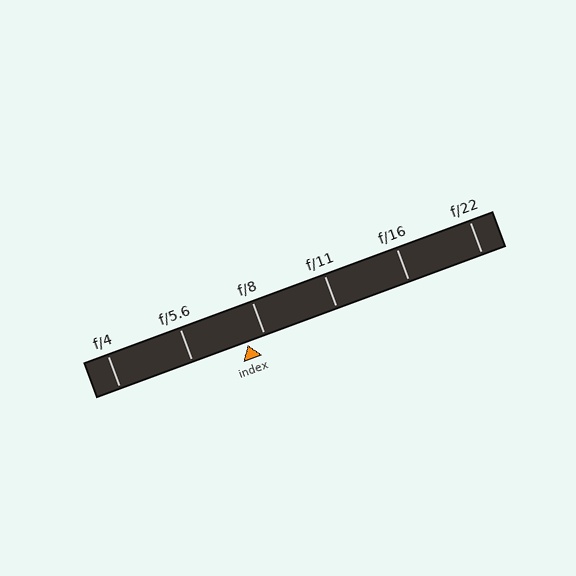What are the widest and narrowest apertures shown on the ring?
The widest aperture shown is f/4 and the narrowest is f/22.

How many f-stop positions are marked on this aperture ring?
There are 6 f-stop positions marked.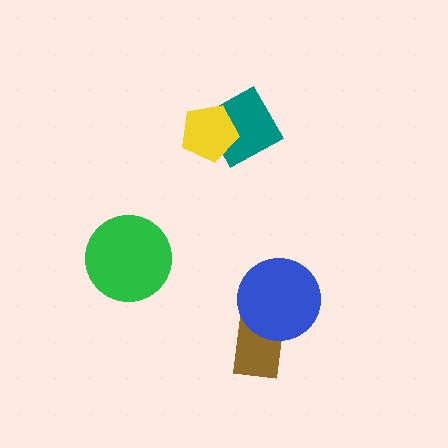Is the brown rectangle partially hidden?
Yes, it is partially covered by another shape.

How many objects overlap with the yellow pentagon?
1 object overlaps with the yellow pentagon.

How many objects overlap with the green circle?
0 objects overlap with the green circle.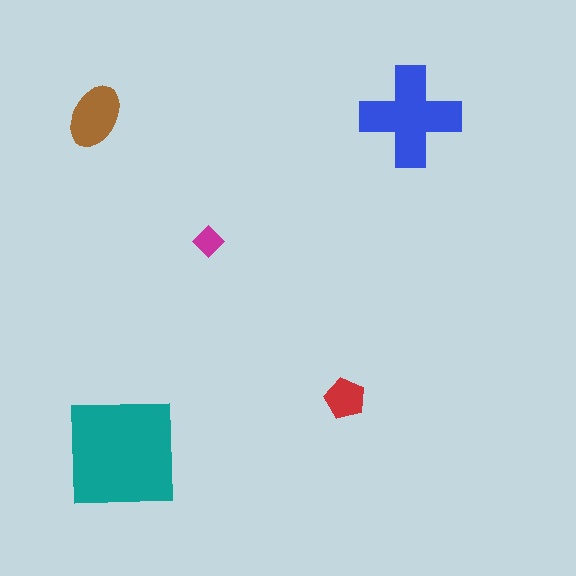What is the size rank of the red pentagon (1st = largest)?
4th.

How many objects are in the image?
There are 5 objects in the image.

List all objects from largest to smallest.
The teal square, the blue cross, the brown ellipse, the red pentagon, the magenta diamond.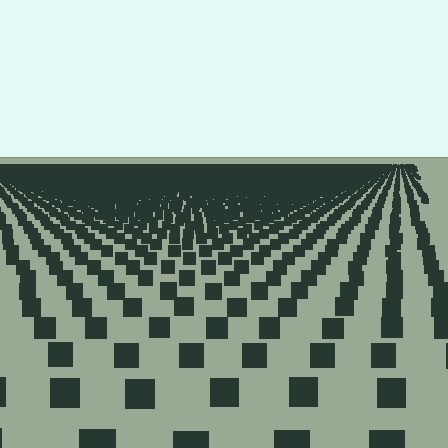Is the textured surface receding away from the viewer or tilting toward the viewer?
The surface is receding away from the viewer. Texture elements get smaller and denser toward the top.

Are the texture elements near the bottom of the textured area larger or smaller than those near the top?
Larger. Near the bottom, elements are closer to the viewer and appear at a bigger on-screen size.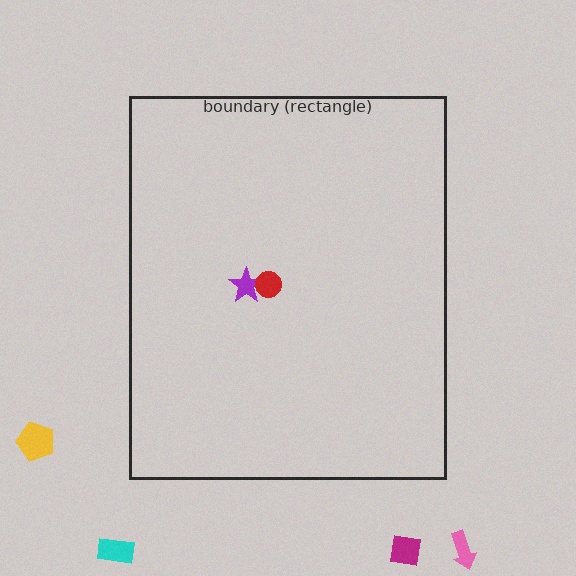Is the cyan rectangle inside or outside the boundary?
Outside.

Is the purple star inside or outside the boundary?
Inside.